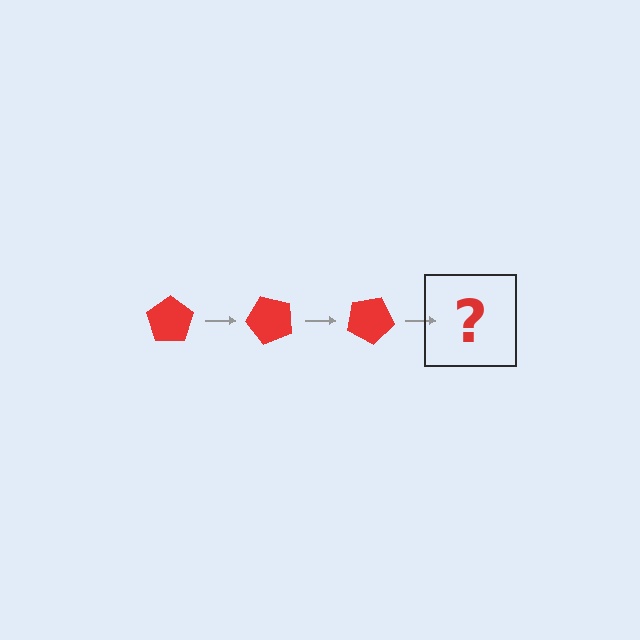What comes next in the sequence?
The next element should be a red pentagon rotated 150 degrees.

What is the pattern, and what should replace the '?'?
The pattern is that the pentagon rotates 50 degrees each step. The '?' should be a red pentagon rotated 150 degrees.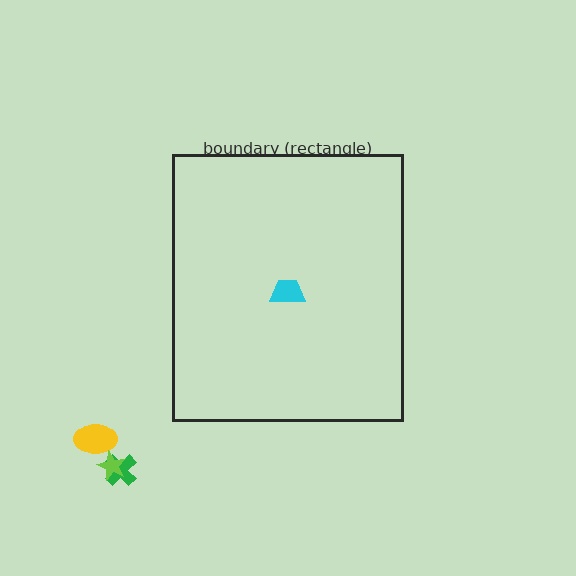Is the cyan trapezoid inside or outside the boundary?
Inside.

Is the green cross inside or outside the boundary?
Outside.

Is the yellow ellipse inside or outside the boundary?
Outside.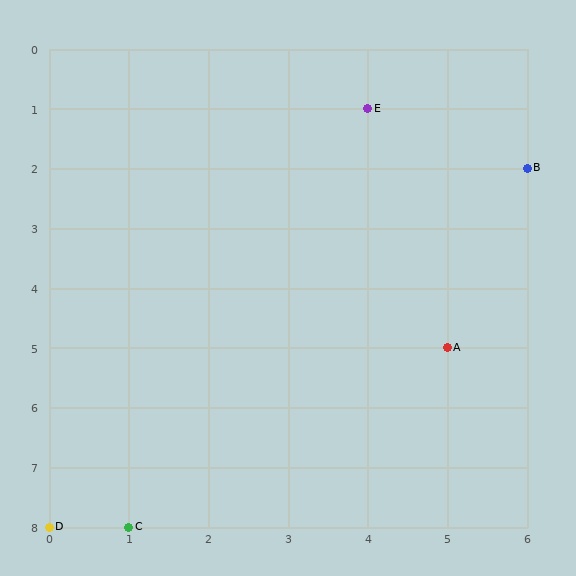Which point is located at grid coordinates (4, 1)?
Point E is at (4, 1).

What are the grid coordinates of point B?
Point B is at grid coordinates (6, 2).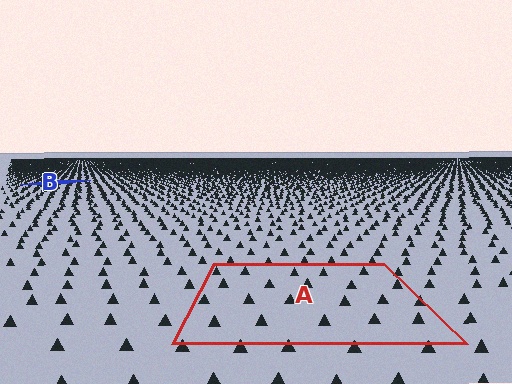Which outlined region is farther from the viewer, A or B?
Region B is farther from the viewer — the texture elements inside it appear smaller and more densely packed.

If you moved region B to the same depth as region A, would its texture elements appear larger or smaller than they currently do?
They would appear larger. At a closer depth, the same texture elements are projected at a bigger on-screen size.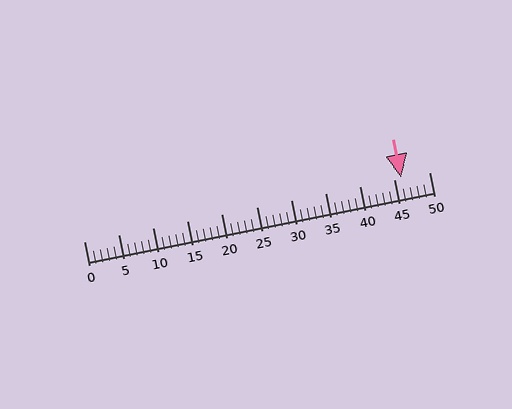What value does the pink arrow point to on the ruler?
The pink arrow points to approximately 46.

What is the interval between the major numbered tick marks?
The major tick marks are spaced 5 units apart.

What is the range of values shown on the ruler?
The ruler shows values from 0 to 50.